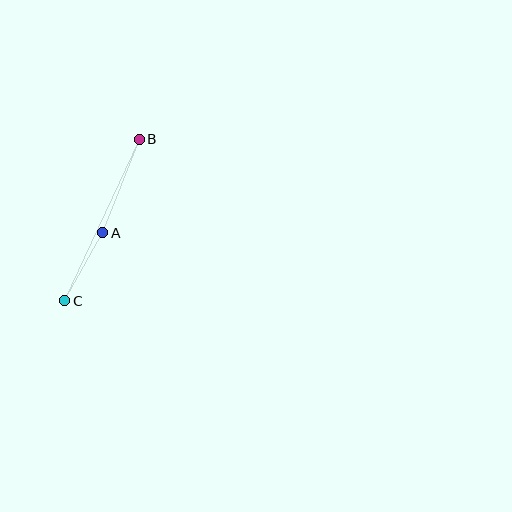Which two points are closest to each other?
Points A and C are closest to each other.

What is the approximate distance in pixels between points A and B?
The distance between A and B is approximately 100 pixels.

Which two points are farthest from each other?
Points B and C are farthest from each other.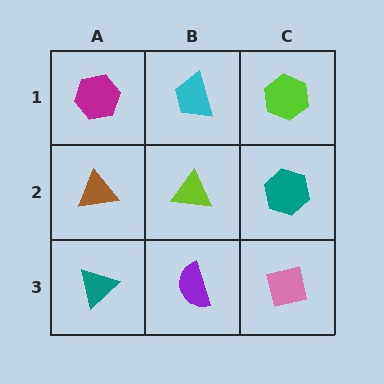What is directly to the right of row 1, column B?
A lime hexagon.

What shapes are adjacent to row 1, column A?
A brown triangle (row 2, column A), a cyan trapezoid (row 1, column B).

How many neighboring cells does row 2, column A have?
3.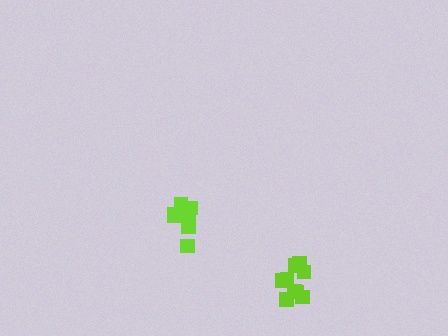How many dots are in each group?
Group 1: 7 dots, Group 2: 9 dots (16 total).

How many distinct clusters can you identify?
There are 2 distinct clusters.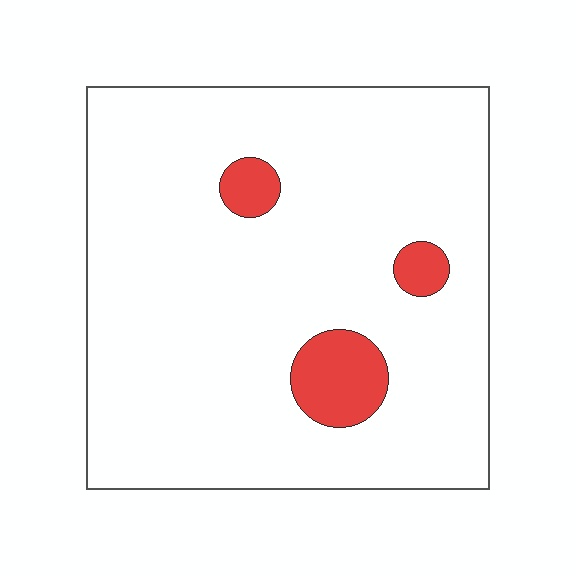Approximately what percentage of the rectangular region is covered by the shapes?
Approximately 10%.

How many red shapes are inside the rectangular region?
3.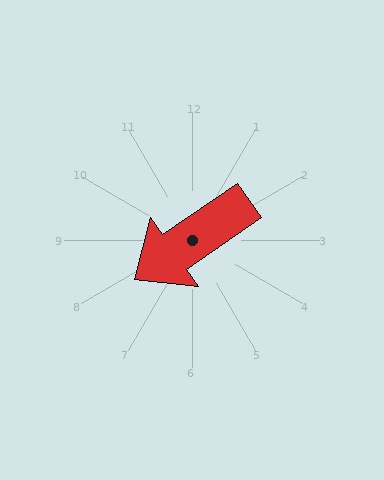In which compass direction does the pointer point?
Southwest.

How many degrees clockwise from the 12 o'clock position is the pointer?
Approximately 235 degrees.